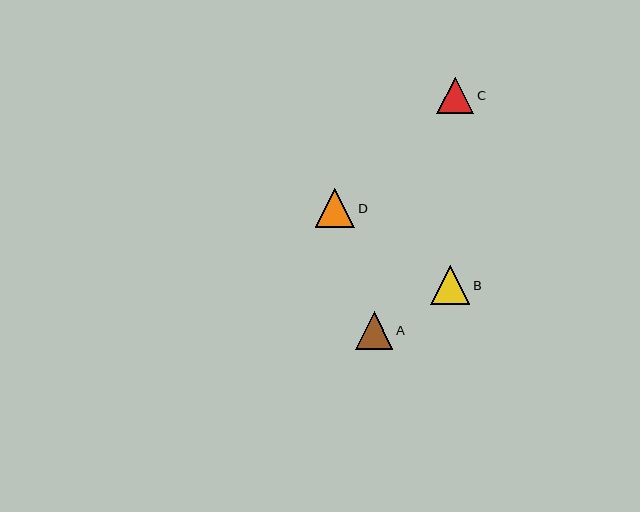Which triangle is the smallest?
Triangle C is the smallest with a size of approximately 37 pixels.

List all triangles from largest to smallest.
From largest to smallest: D, B, A, C.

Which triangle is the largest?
Triangle D is the largest with a size of approximately 39 pixels.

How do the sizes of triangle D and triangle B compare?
Triangle D and triangle B are approximately the same size.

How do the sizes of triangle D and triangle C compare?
Triangle D and triangle C are approximately the same size.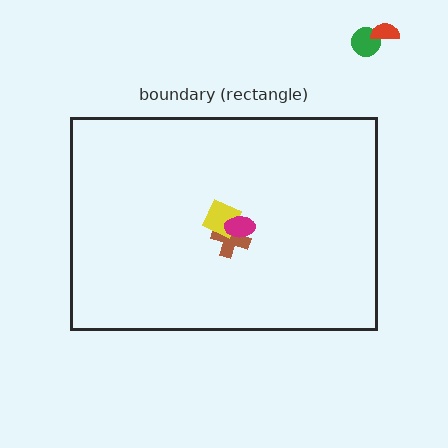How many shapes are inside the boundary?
3 inside, 2 outside.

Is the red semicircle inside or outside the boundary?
Outside.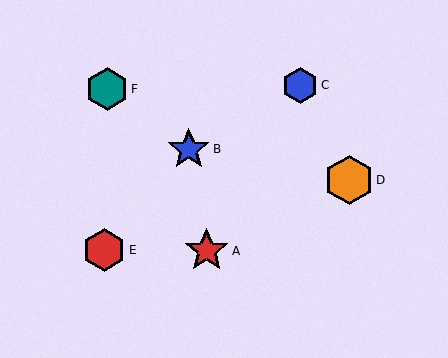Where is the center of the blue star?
The center of the blue star is at (189, 149).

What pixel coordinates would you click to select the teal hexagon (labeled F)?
Click at (107, 89) to select the teal hexagon F.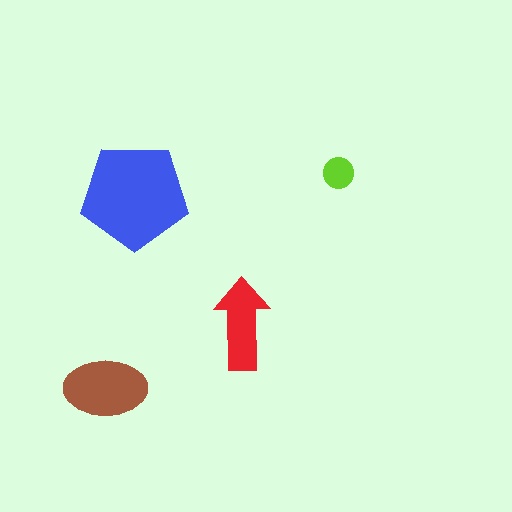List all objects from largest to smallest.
The blue pentagon, the brown ellipse, the red arrow, the lime circle.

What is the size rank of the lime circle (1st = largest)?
4th.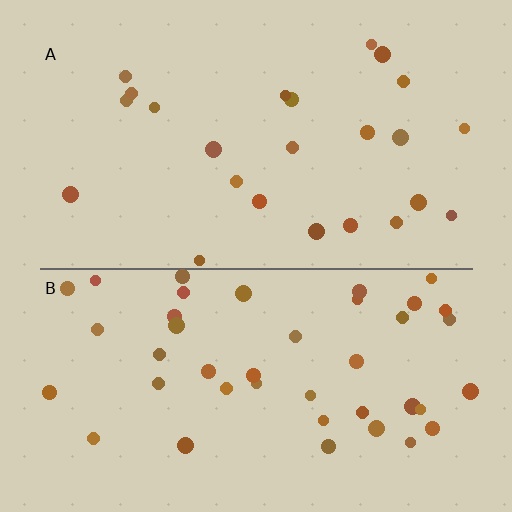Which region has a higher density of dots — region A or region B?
B (the bottom).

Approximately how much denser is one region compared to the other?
Approximately 1.8× — region B over region A.